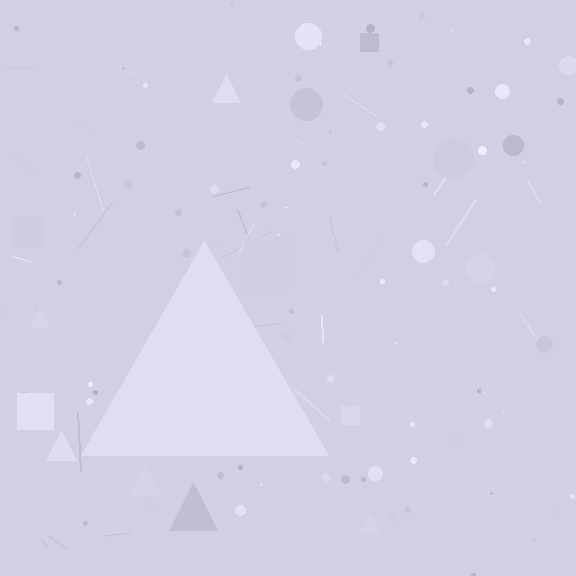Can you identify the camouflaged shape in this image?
The camouflaged shape is a triangle.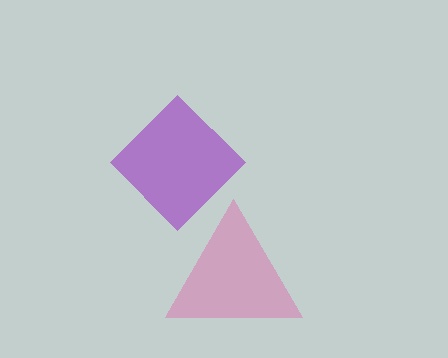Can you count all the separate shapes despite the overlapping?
Yes, there are 2 separate shapes.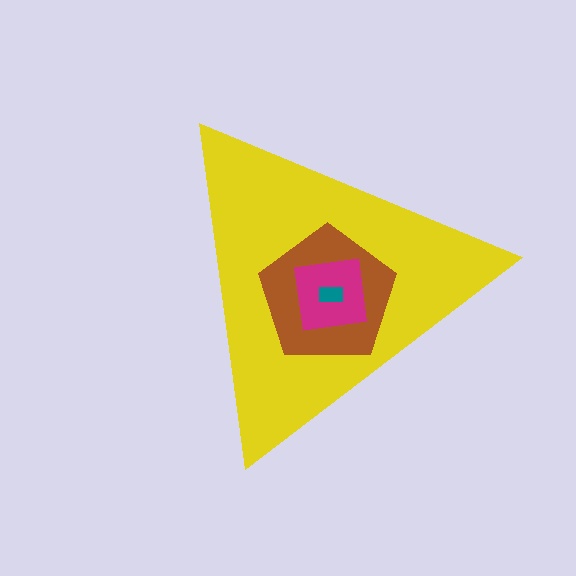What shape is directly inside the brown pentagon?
The magenta square.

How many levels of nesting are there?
4.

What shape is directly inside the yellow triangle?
The brown pentagon.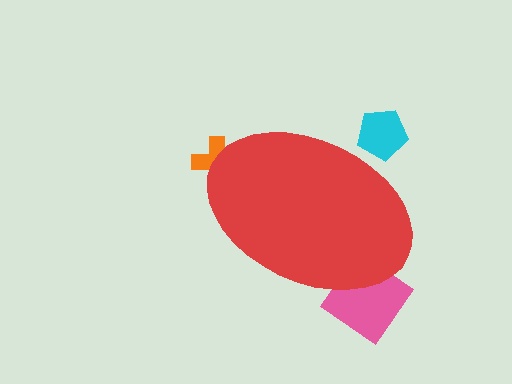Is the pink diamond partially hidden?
Yes, the pink diamond is partially hidden behind the red ellipse.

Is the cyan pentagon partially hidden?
Yes, the cyan pentagon is partially hidden behind the red ellipse.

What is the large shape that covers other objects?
A red ellipse.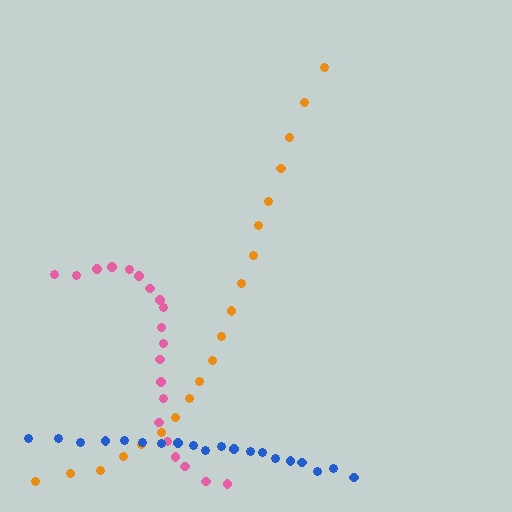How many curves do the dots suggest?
There are 3 distinct paths.